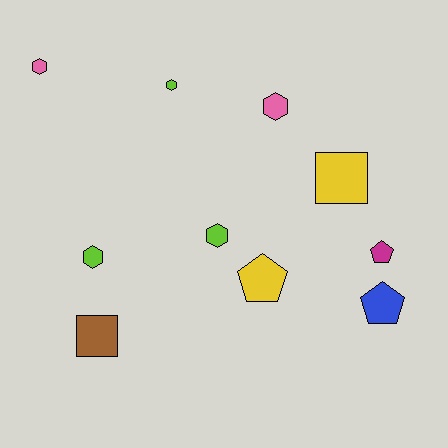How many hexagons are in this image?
There are 5 hexagons.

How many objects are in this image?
There are 10 objects.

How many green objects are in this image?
There are no green objects.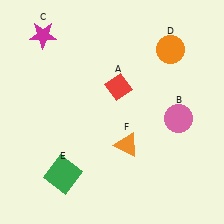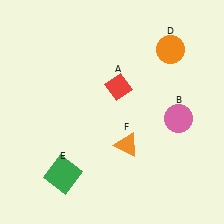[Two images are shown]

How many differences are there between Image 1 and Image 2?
There is 1 difference between the two images.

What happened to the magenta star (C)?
The magenta star (C) was removed in Image 2. It was in the top-left area of Image 1.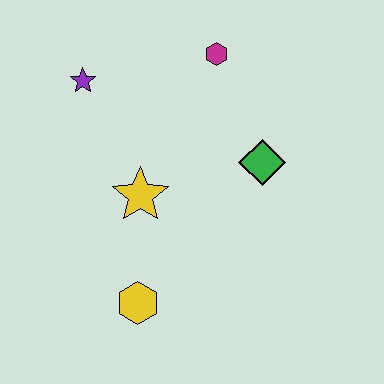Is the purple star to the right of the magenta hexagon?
No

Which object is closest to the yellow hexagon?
The yellow star is closest to the yellow hexagon.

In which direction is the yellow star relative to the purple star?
The yellow star is below the purple star.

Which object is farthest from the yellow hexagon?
The magenta hexagon is farthest from the yellow hexagon.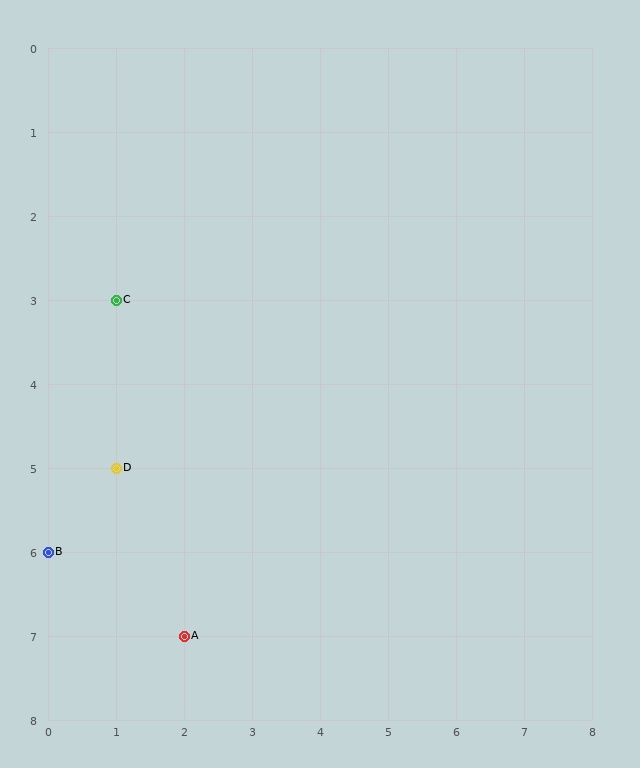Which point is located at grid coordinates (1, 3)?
Point C is at (1, 3).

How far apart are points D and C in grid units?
Points D and C are 2 rows apart.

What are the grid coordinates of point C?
Point C is at grid coordinates (1, 3).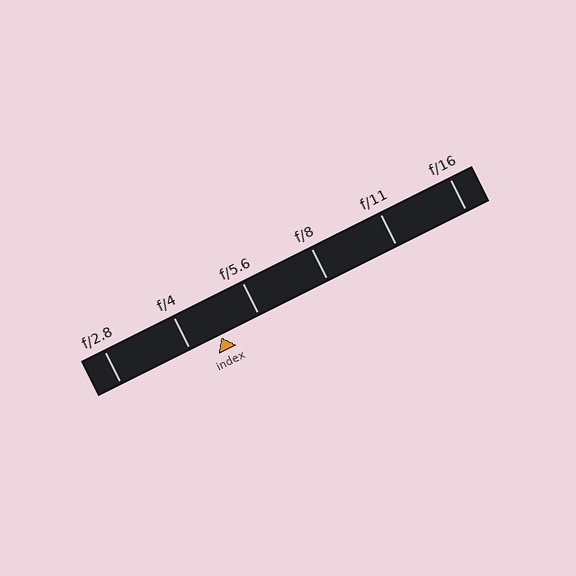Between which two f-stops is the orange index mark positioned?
The index mark is between f/4 and f/5.6.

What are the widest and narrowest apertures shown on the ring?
The widest aperture shown is f/2.8 and the narrowest is f/16.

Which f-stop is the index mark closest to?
The index mark is closest to f/4.